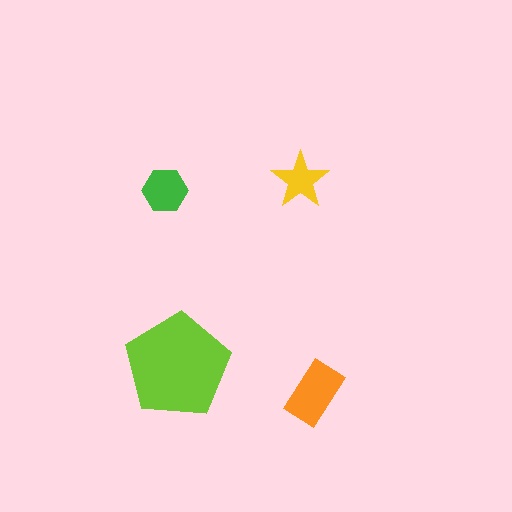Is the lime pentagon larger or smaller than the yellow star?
Larger.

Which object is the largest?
The lime pentagon.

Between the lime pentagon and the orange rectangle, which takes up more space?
The lime pentagon.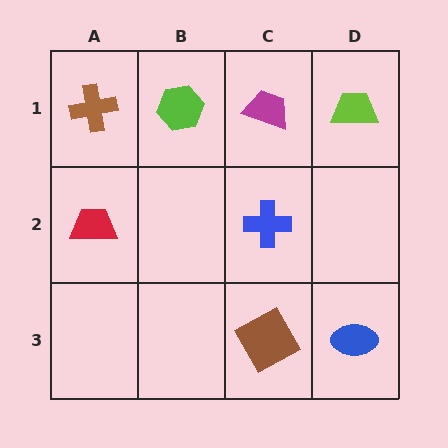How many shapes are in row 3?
2 shapes.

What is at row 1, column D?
A lime trapezoid.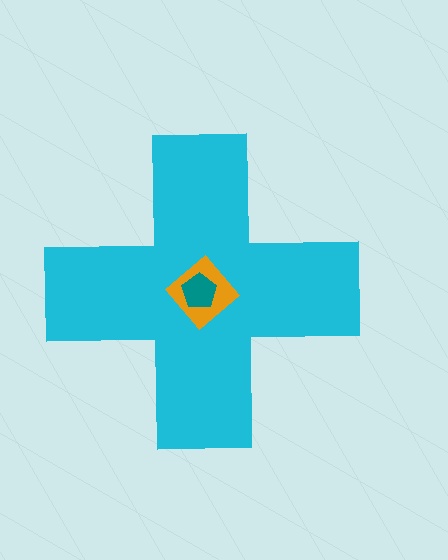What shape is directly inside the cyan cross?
The orange diamond.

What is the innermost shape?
The teal pentagon.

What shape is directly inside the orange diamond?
The teal pentagon.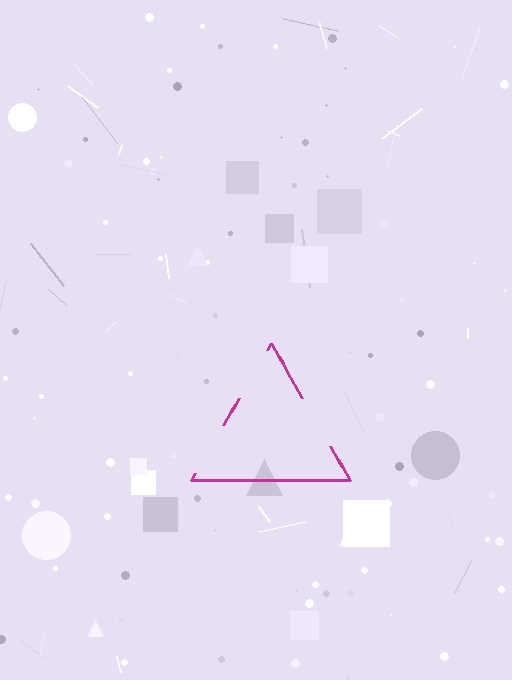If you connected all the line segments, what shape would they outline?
They would outline a triangle.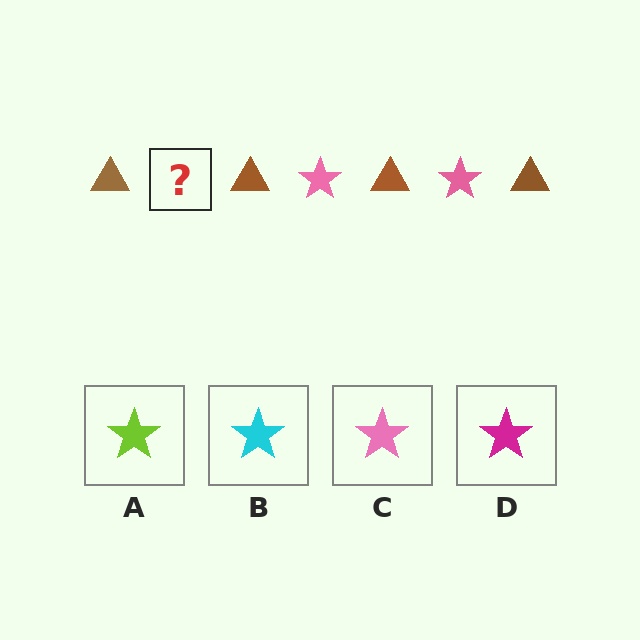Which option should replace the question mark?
Option C.